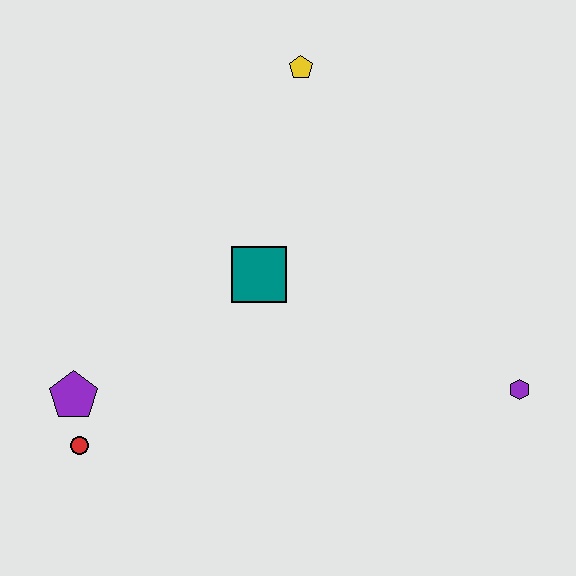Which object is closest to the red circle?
The purple pentagon is closest to the red circle.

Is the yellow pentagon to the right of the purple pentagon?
Yes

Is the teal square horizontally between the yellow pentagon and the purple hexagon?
No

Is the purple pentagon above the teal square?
No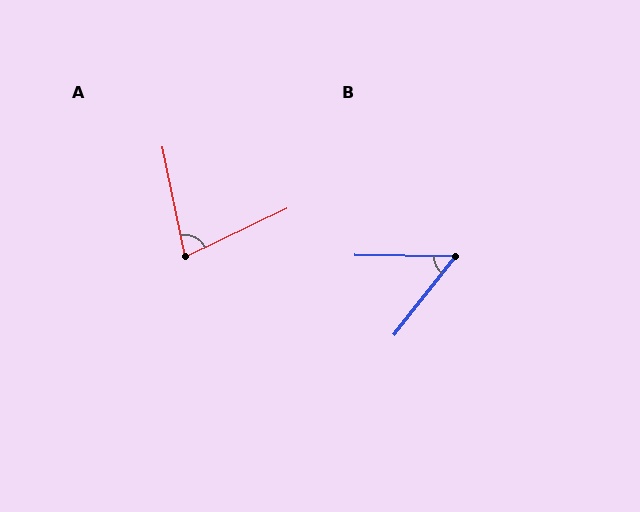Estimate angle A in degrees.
Approximately 76 degrees.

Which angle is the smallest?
B, at approximately 53 degrees.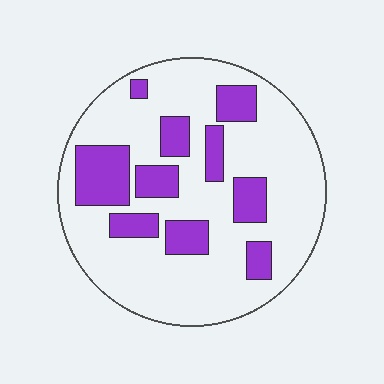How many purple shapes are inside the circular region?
10.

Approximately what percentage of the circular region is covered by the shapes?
Approximately 25%.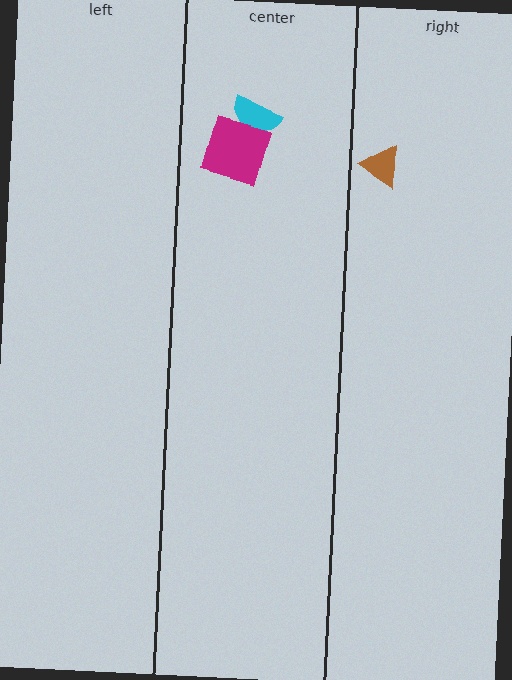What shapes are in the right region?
The brown triangle.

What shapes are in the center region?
The cyan semicircle, the magenta square.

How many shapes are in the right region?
1.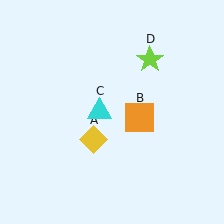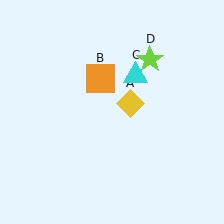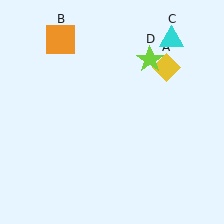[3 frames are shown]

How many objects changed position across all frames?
3 objects changed position: yellow diamond (object A), orange square (object B), cyan triangle (object C).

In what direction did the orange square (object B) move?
The orange square (object B) moved up and to the left.